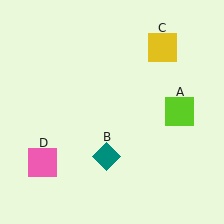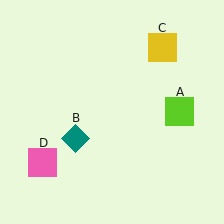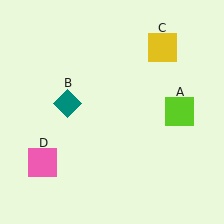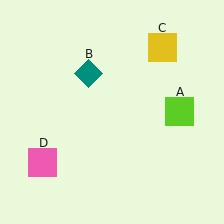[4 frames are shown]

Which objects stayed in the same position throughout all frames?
Lime square (object A) and yellow square (object C) and pink square (object D) remained stationary.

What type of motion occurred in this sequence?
The teal diamond (object B) rotated clockwise around the center of the scene.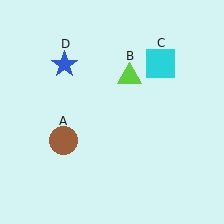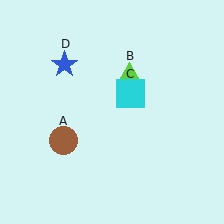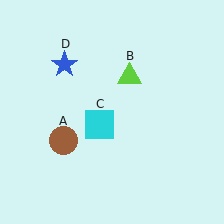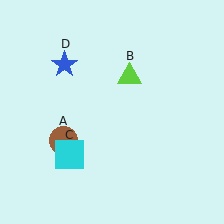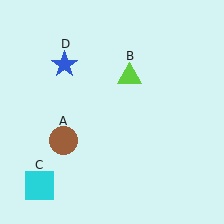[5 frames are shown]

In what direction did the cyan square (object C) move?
The cyan square (object C) moved down and to the left.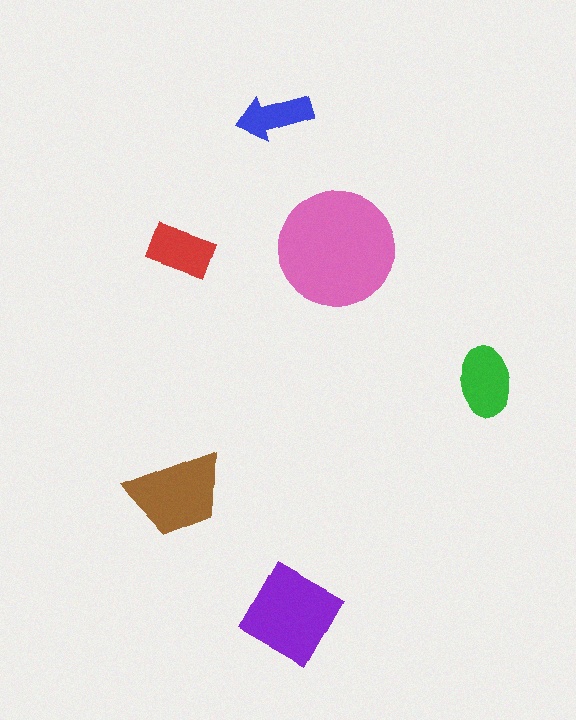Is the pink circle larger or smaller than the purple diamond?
Larger.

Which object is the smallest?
The blue arrow.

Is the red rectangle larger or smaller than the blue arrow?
Larger.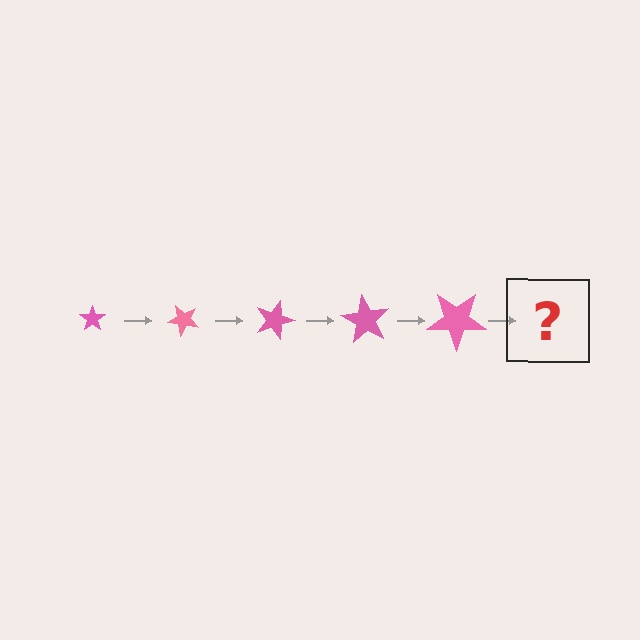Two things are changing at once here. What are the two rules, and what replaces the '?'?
The two rules are that the star grows larger each step and it rotates 45 degrees each step. The '?' should be a star, larger than the previous one and rotated 225 degrees from the start.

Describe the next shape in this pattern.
It should be a star, larger than the previous one and rotated 225 degrees from the start.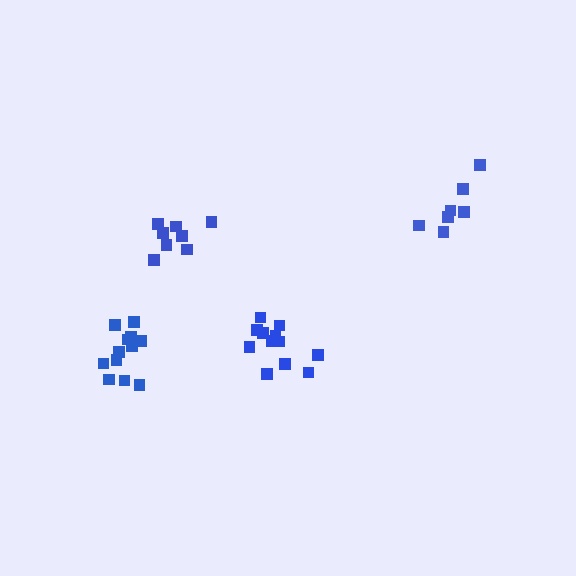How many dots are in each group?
Group 1: 12 dots, Group 2: 8 dots, Group 3: 7 dots, Group 4: 12 dots (39 total).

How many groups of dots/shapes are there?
There are 4 groups.